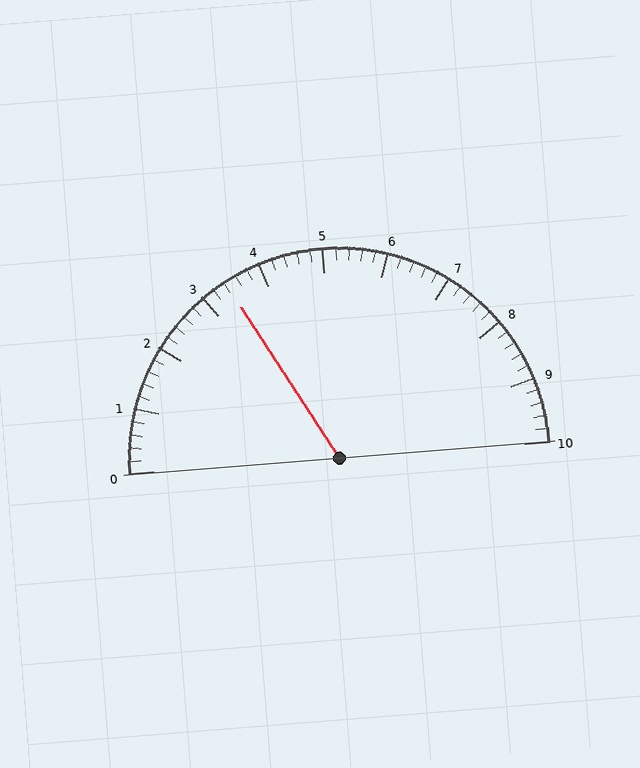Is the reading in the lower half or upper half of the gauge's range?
The reading is in the lower half of the range (0 to 10).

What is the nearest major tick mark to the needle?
The nearest major tick mark is 3.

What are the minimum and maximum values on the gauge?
The gauge ranges from 0 to 10.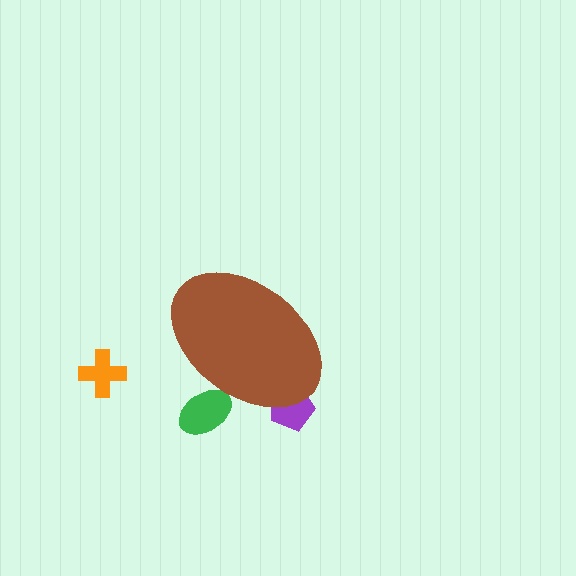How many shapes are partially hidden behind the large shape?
2 shapes are partially hidden.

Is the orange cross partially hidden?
No, the orange cross is fully visible.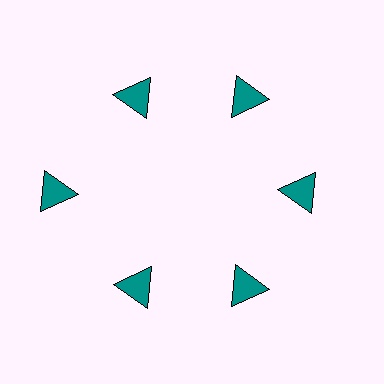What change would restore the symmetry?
The symmetry would be restored by moving it inward, back onto the ring so that all 6 triangles sit at equal angles and equal distance from the center.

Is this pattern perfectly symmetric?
No. The 6 teal triangles are arranged in a ring, but one element near the 9 o'clock position is pushed outward from the center, breaking the 6-fold rotational symmetry.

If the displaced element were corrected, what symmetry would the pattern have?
It would have 6-fold rotational symmetry — the pattern would map onto itself every 60 degrees.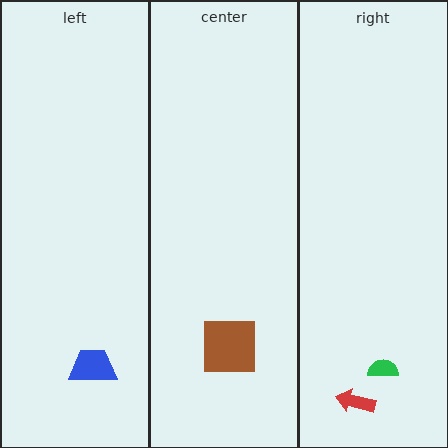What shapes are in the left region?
The blue trapezoid.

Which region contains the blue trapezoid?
The left region.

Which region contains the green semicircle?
The right region.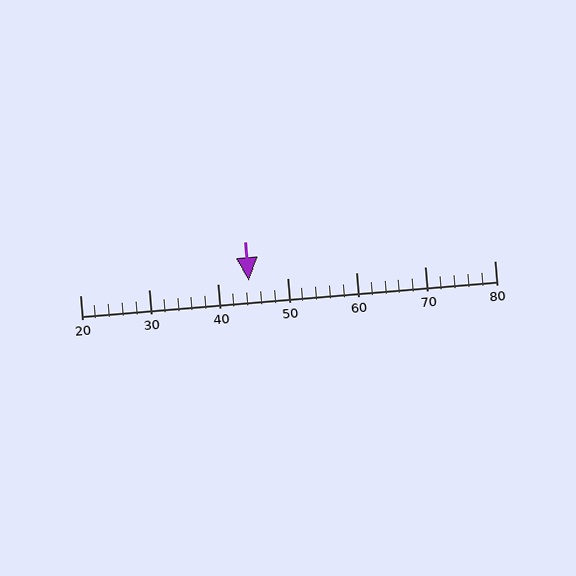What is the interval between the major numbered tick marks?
The major tick marks are spaced 10 units apart.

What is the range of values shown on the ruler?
The ruler shows values from 20 to 80.